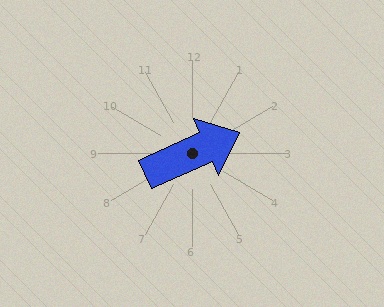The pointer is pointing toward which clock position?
Roughly 2 o'clock.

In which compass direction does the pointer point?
Northeast.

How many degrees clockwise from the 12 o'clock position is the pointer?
Approximately 66 degrees.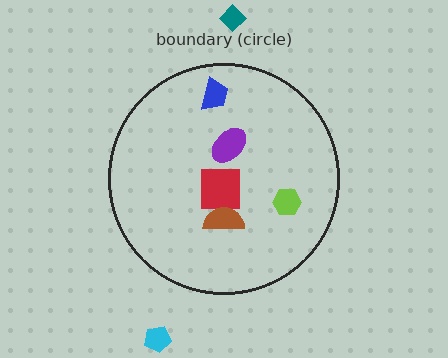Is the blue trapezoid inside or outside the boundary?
Inside.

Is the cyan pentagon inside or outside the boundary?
Outside.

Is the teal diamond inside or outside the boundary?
Outside.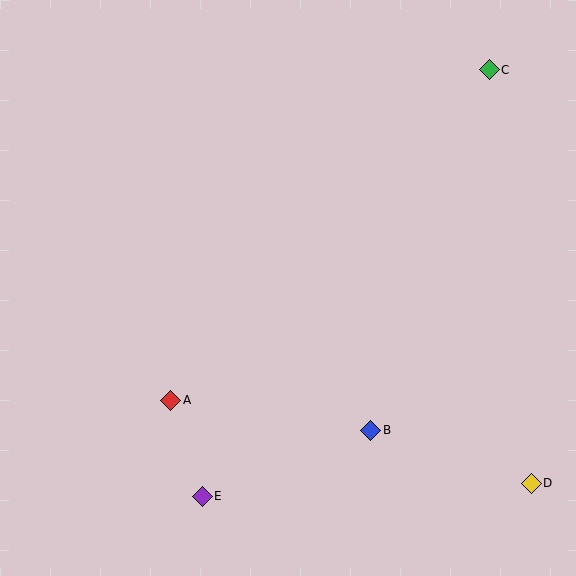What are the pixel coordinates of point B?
Point B is at (371, 430).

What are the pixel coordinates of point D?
Point D is at (531, 483).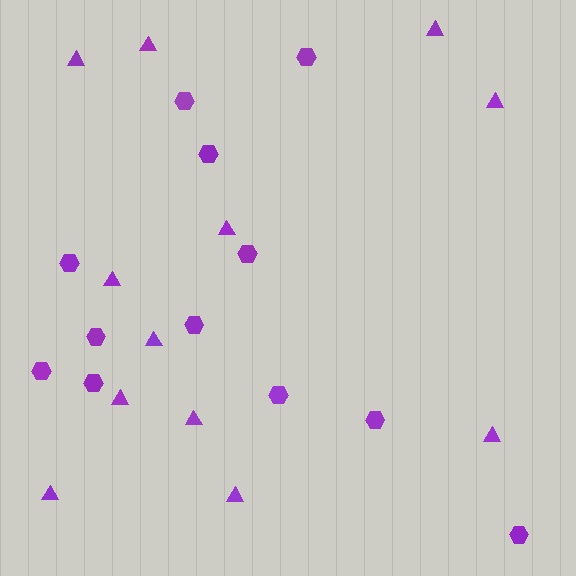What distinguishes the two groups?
There are 2 groups: one group of triangles (12) and one group of hexagons (12).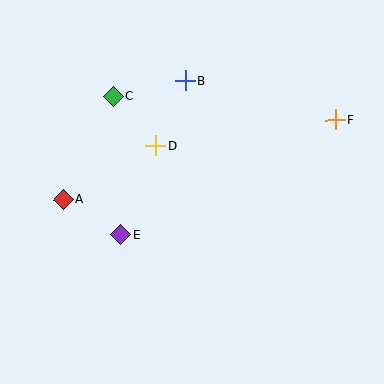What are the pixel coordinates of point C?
Point C is at (113, 96).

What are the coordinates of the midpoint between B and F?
The midpoint between B and F is at (260, 101).